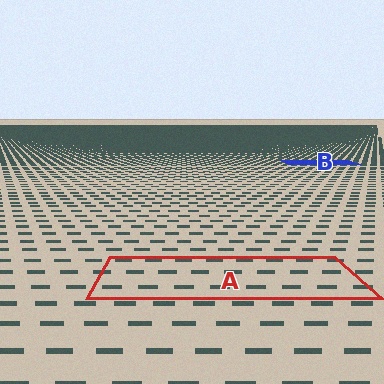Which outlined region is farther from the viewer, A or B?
Region B is farther from the viewer — the texture elements inside it appear smaller and more densely packed.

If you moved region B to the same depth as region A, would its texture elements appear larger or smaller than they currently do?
They would appear larger. At a closer depth, the same texture elements are projected at a bigger on-screen size.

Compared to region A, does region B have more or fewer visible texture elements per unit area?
Region B has more texture elements per unit area — they are packed more densely because it is farther away.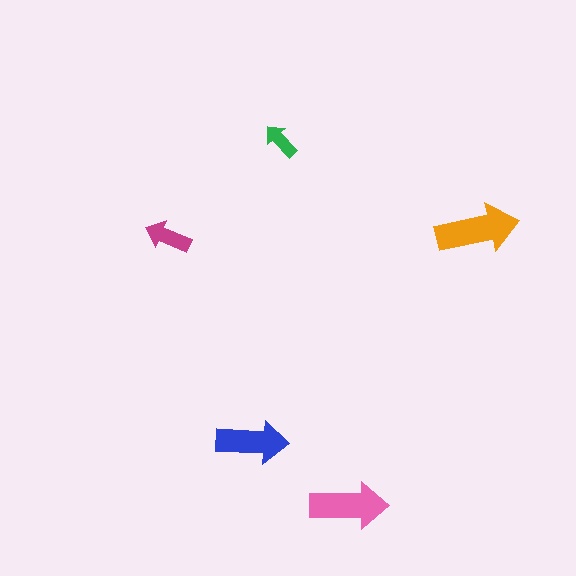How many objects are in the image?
There are 5 objects in the image.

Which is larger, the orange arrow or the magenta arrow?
The orange one.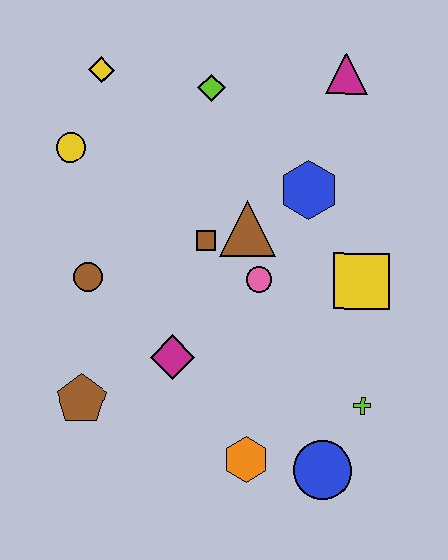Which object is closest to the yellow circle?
The yellow diamond is closest to the yellow circle.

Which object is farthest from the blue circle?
The yellow diamond is farthest from the blue circle.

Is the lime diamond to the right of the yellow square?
No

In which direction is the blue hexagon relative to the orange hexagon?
The blue hexagon is above the orange hexagon.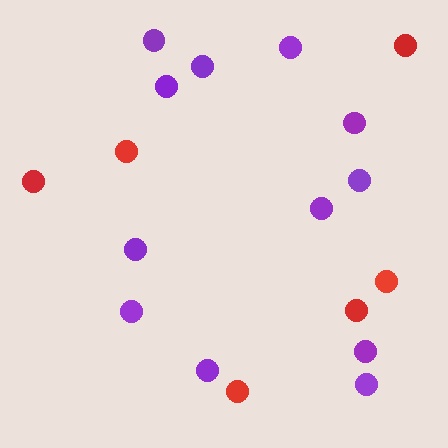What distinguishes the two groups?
There are 2 groups: one group of red circles (6) and one group of purple circles (12).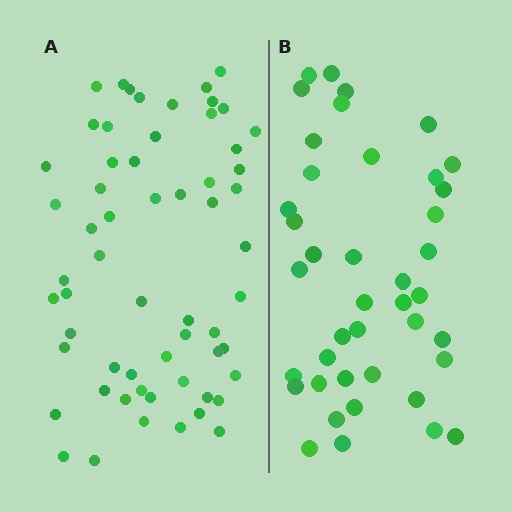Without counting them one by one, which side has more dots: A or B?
Region A (the left region) has more dots.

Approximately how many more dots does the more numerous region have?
Region A has approximately 20 more dots than region B.